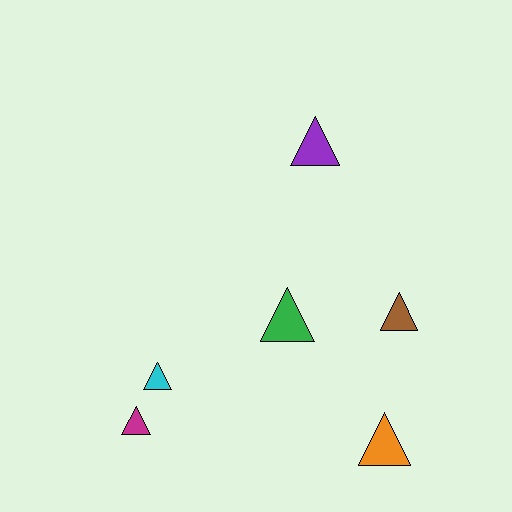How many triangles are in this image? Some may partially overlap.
There are 6 triangles.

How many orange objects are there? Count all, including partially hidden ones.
There is 1 orange object.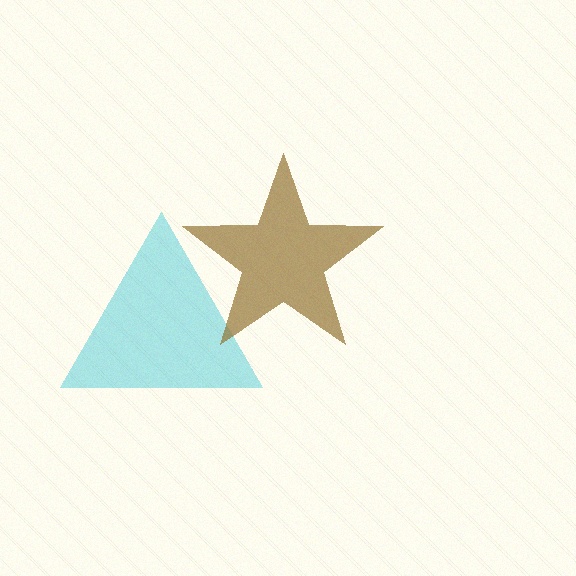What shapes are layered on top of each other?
The layered shapes are: a cyan triangle, a brown star.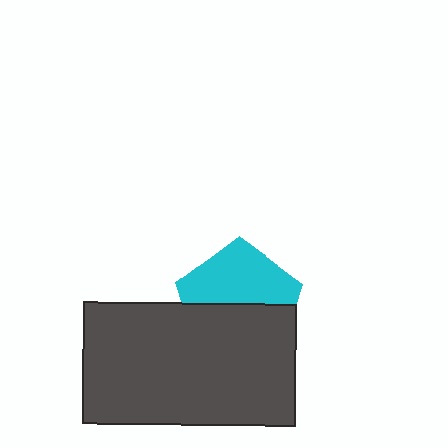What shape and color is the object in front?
The object in front is a dark gray rectangle.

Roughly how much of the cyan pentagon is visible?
About half of it is visible (roughly 50%).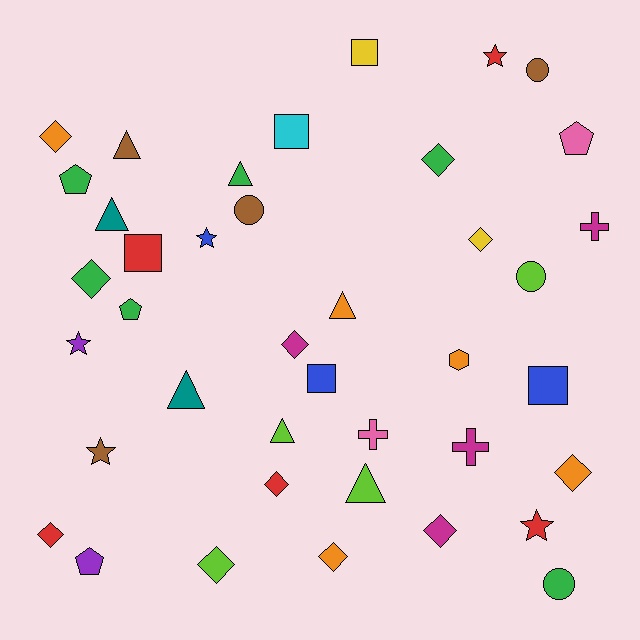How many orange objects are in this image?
There are 5 orange objects.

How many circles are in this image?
There are 4 circles.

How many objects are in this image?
There are 40 objects.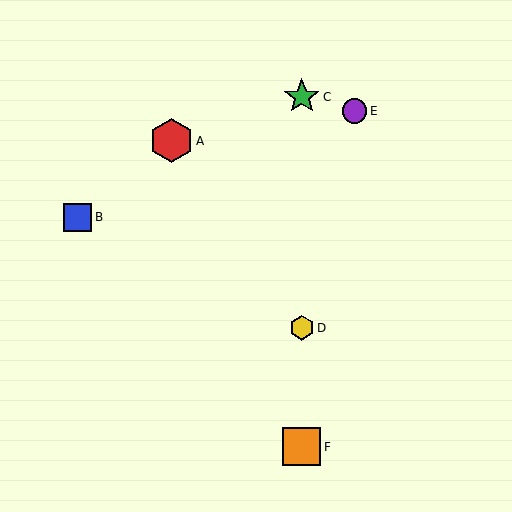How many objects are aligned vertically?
3 objects (C, D, F) are aligned vertically.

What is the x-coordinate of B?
Object B is at x≈78.